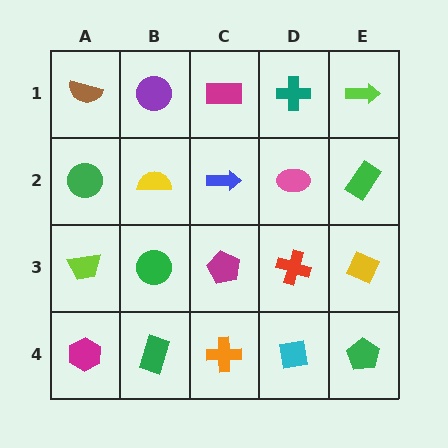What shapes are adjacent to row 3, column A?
A green circle (row 2, column A), a magenta hexagon (row 4, column A), a green circle (row 3, column B).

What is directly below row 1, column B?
A yellow semicircle.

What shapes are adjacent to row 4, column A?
A lime trapezoid (row 3, column A), a green rectangle (row 4, column B).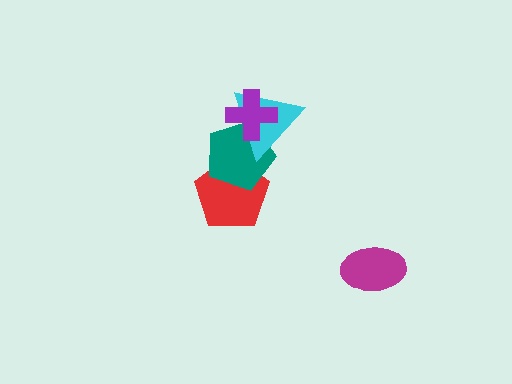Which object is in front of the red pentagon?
The teal pentagon is in front of the red pentagon.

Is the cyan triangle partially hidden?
Yes, it is partially covered by another shape.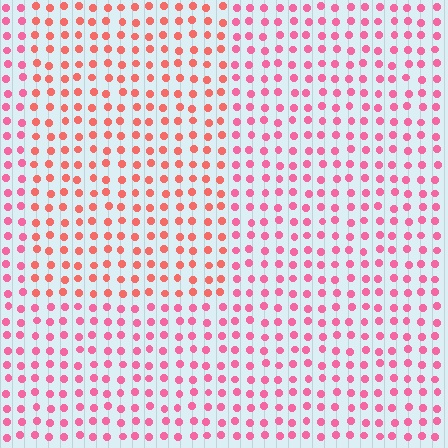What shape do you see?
I see a rectangle.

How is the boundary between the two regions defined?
The boundary is defined purely by a slight shift in hue (about 27 degrees). Spacing, size, and orientation are identical on both sides.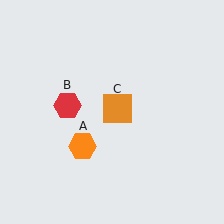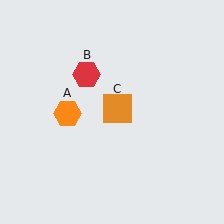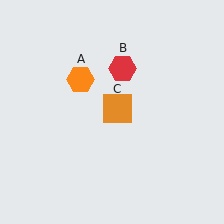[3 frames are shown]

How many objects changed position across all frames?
2 objects changed position: orange hexagon (object A), red hexagon (object B).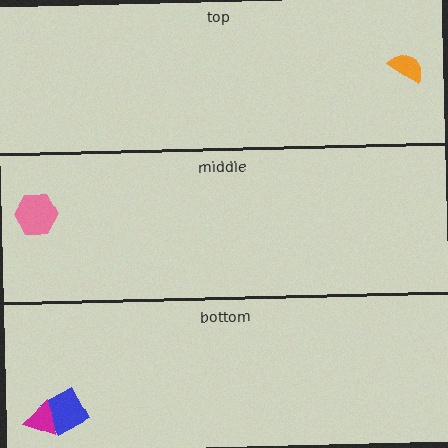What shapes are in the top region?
The orange semicircle.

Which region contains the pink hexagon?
The middle region.